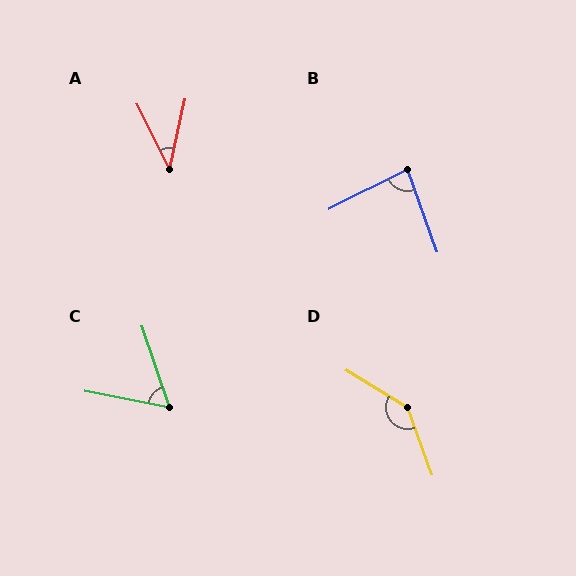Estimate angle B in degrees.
Approximately 83 degrees.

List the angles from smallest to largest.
A (39°), C (60°), B (83°), D (142°).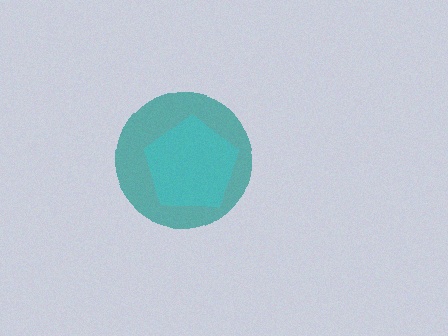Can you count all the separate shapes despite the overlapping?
Yes, there are 2 separate shapes.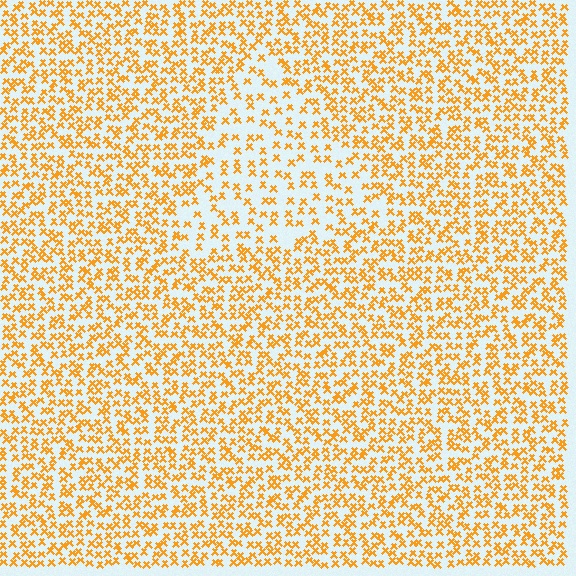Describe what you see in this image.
The image contains small orange elements arranged at two different densities. A triangle-shaped region is visible where the elements are less densely packed than the surrounding area.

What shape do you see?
I see a triangle.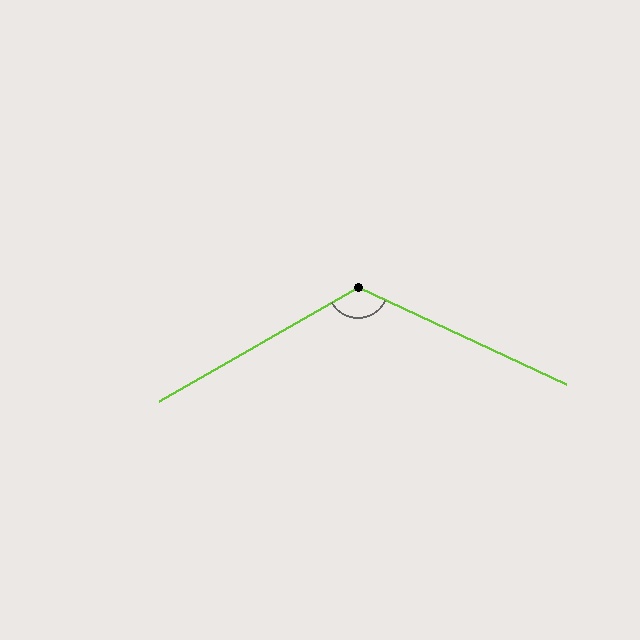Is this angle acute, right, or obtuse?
It is obtuse.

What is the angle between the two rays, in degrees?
Approximately 125 degrees.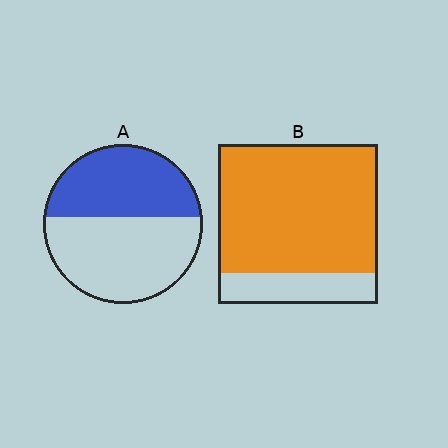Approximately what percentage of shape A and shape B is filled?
A is approximately 45% and B is approximately 80%.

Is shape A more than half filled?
No.